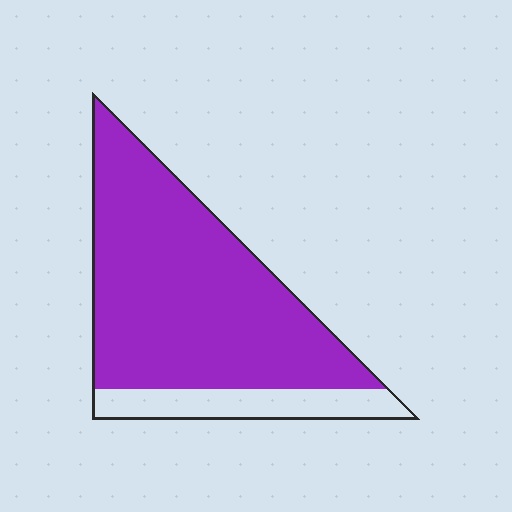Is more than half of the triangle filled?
Yes.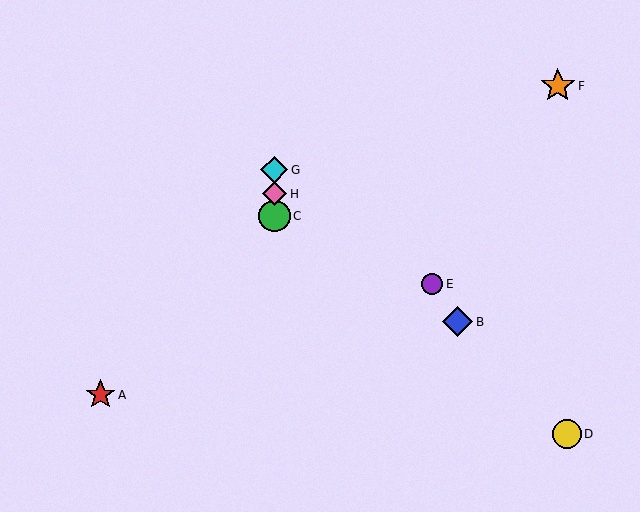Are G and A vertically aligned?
No, G is at x≈274 and A is at x≈100.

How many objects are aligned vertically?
3 objects (C, G, H) are aligned vertically.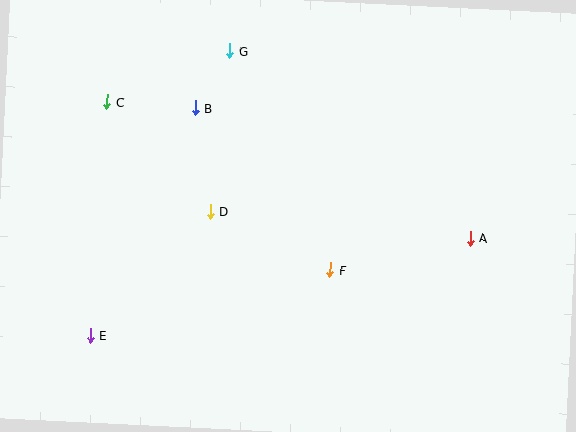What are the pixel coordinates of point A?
Point A is at (470, 238).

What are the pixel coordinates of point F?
Point F is at (330, 270).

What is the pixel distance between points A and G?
The distance between A and G is 305 pixels.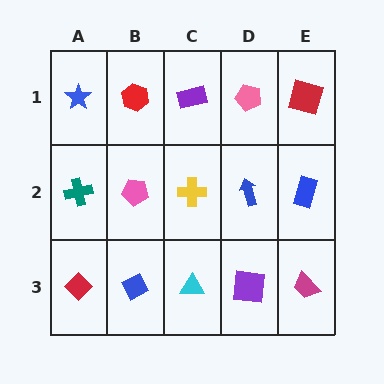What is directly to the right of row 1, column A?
A red hexagon.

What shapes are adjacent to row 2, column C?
A purple rectangle (row 1, column C), a cyan triangle (row 3, column C), a pink pentagon (row 2, column B), a blue arrow (row 2, column D).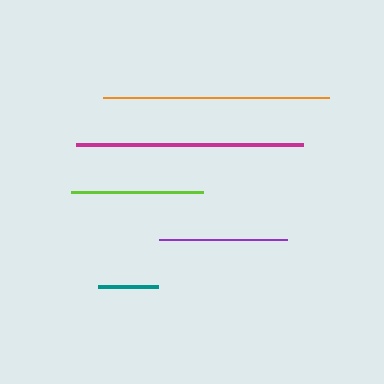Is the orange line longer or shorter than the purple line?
The orange line is longer than the purple line.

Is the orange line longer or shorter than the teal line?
The orange line is longer than the teal line.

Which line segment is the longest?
The magenta line is the longest at approximately 226 pixels.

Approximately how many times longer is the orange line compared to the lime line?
The orange line is approximately 1.7 times the length of the lime line.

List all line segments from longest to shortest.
From longest to shortest: magenta, orange, lime, purple, teal.